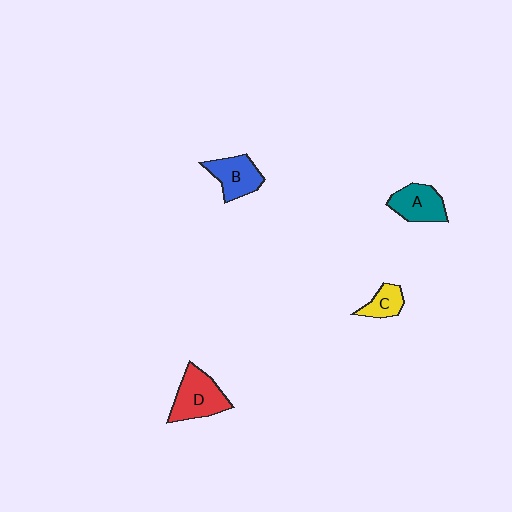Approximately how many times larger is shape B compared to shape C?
Approximately 1.6 times.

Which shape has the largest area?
Shape D (red).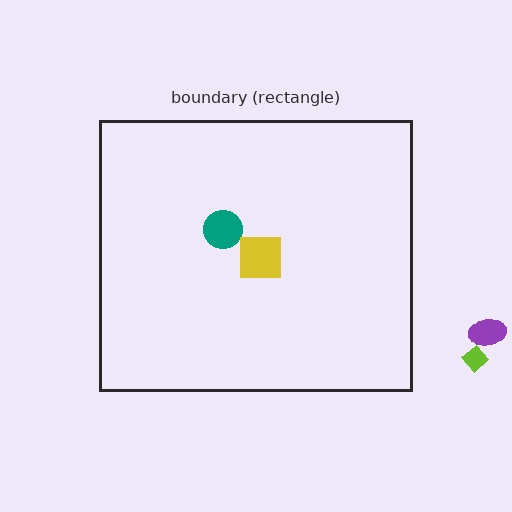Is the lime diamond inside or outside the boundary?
Outside.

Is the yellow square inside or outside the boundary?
Inside.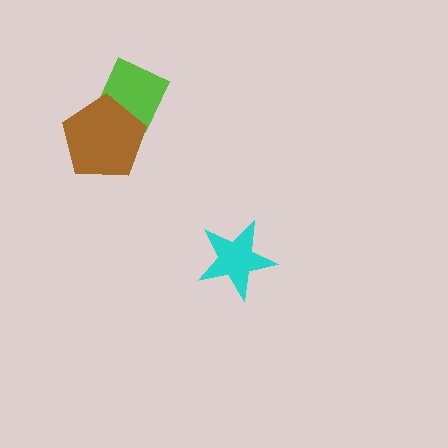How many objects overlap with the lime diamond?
1 object overlaps with the lime diamond.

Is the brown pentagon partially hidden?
No, no other shape covers it.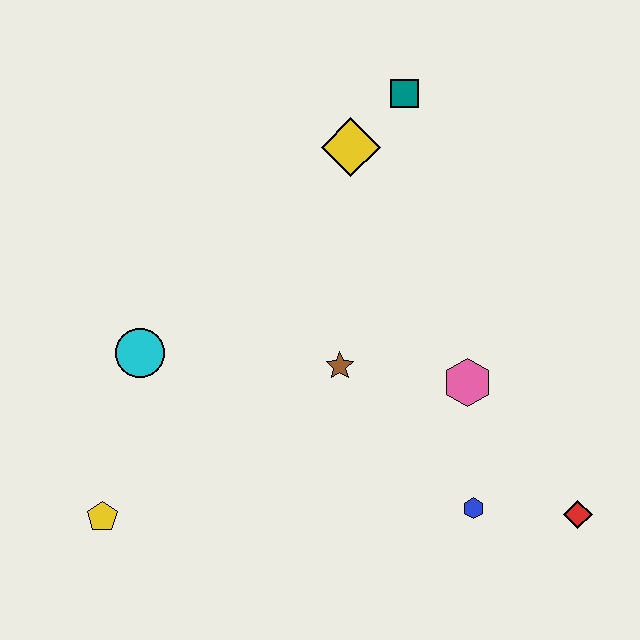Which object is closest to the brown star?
The pink hexagon is closest to the brown star.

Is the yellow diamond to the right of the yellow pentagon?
Yes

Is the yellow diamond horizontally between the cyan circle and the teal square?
Yes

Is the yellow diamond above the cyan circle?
Yes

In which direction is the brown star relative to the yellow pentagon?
The brown star is to the right of the yellow pentagon.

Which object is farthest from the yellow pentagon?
The teal square is farthest from the yellow pentagon.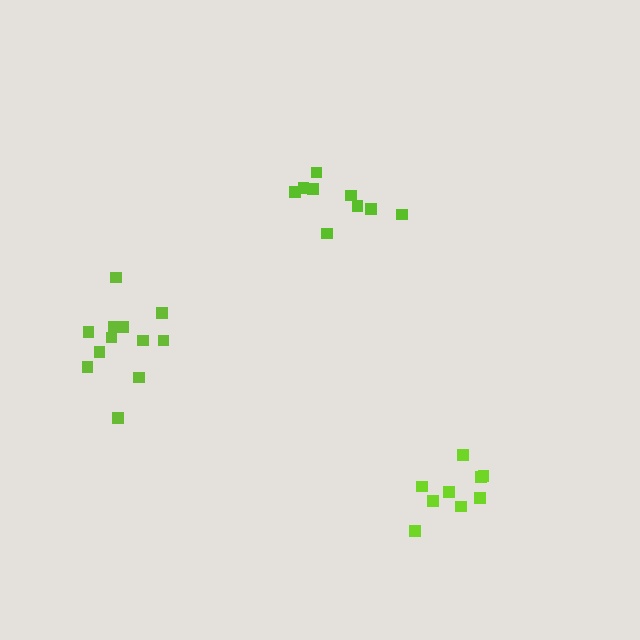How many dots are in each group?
Group 1: 9 dots, Group 2: 9 dots, Group 3: 12 dots (30 total).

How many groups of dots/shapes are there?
There are 3 groups.